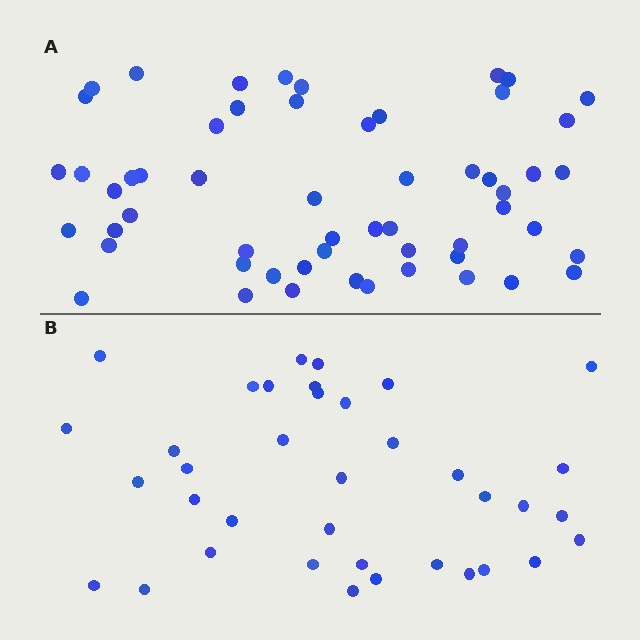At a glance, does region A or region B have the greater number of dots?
Region A (the top region) has more dots.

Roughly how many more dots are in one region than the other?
Region A has approximately 20 more dots than region B.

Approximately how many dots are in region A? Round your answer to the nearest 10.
About 60 dots. (The exact count is 56, which rounds to 60.)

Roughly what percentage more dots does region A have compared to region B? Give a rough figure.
About 50% more.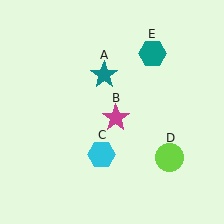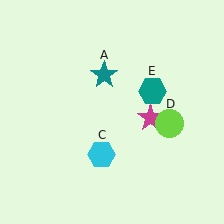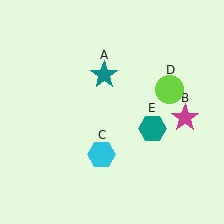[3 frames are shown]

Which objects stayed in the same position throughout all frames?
Teal star (object A) and cyan hexagon (object C) remained stationary.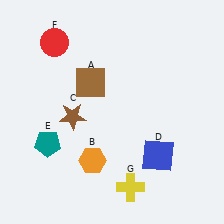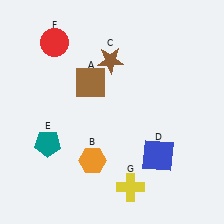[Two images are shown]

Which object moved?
The brown star (C) moved up.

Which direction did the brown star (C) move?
The brown star (C) moved up.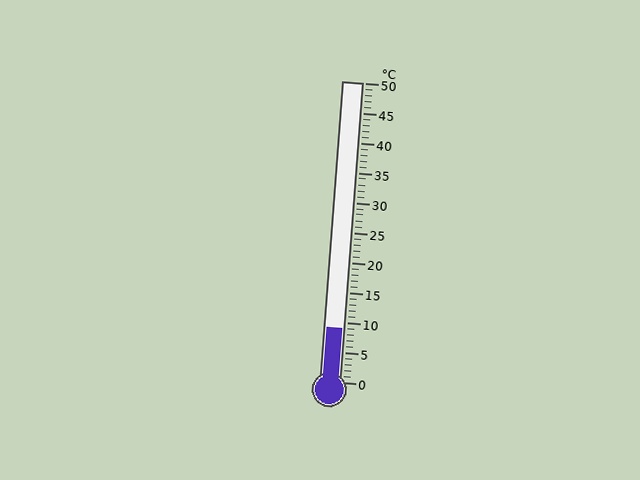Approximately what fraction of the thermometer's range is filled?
The thermometer is filled to approximately 20% of its range.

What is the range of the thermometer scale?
The thermometer scale ranges from 0°C to 50°C.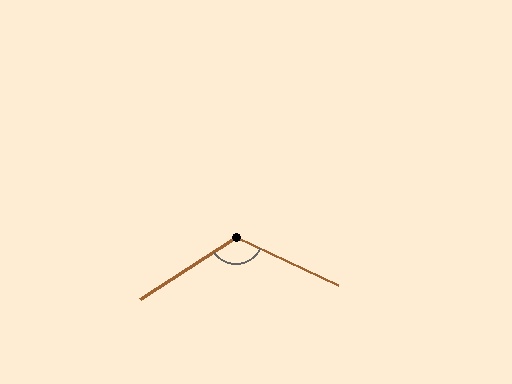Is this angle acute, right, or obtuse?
It is obtuse.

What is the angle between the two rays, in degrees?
Approximately 122 degrees.